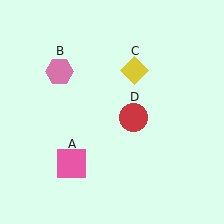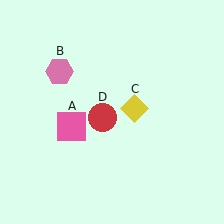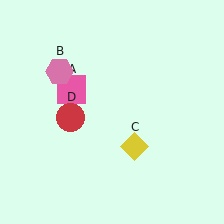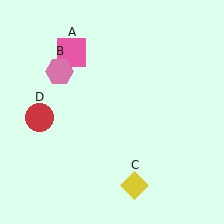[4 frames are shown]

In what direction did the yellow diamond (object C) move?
The yellow diamond (object C) moved down.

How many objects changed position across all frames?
3 objects changed position: pink square (object A), yellow diamond (object C), red circle (object D).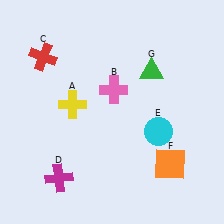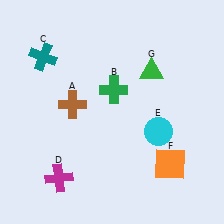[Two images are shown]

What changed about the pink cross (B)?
In Image 1, B is pink. In Image 2, it changed to green.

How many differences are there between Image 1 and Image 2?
There are 3 differences between the two images.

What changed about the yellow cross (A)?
In Image 1, A is yellow. In Image 2, it changed to brown.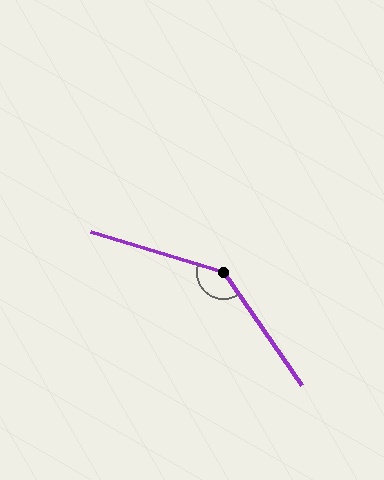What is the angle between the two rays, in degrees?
Approximately 142 degrees.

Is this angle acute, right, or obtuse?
It is obtuse.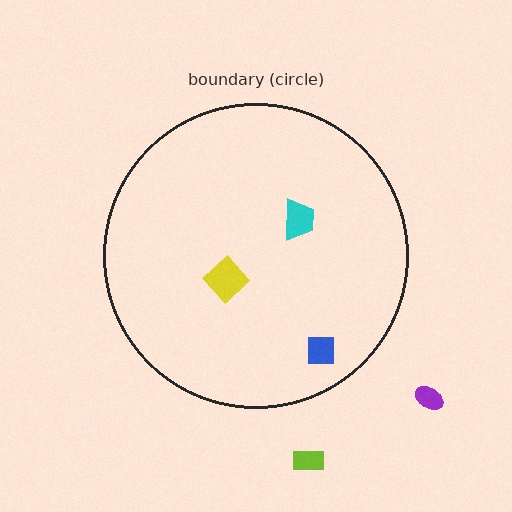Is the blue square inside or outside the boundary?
Inside.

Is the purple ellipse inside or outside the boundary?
Outside.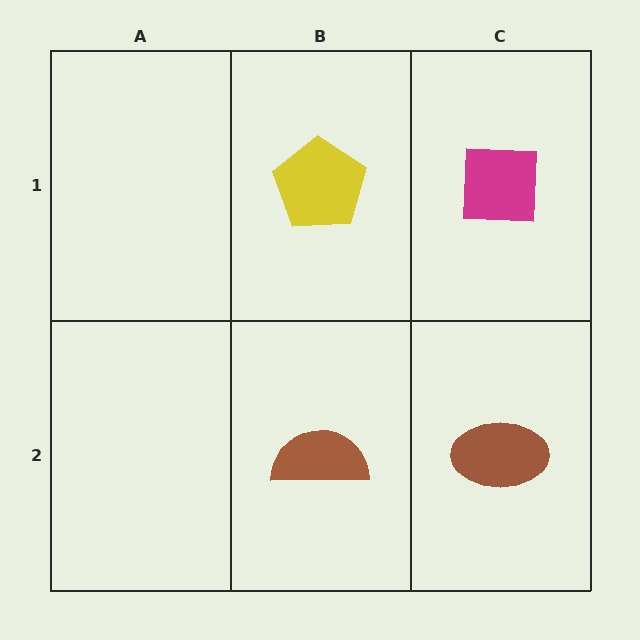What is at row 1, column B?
A yellow pentagon.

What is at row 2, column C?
A brown ellipse.